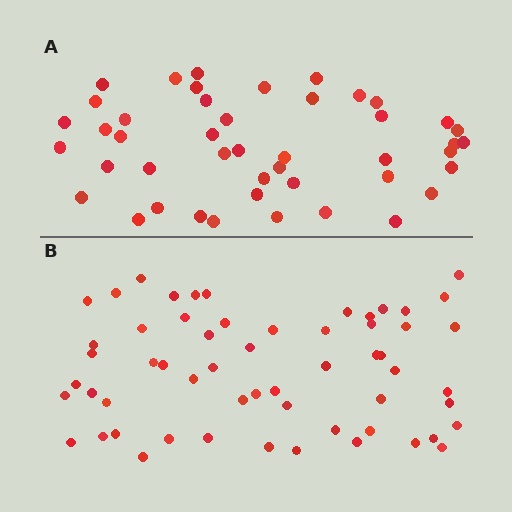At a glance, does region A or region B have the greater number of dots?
Region B (the bottom region) has more dots.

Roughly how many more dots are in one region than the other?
Region B has approximately 15 more dots than region A.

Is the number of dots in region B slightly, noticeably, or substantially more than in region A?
Region B has noticeably more, but not dramatically so. The ratio is roughly 1.3 to 1.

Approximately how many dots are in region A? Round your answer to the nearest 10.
About 40 dots. (The exact count is 45, which rounds to 40.)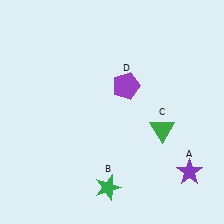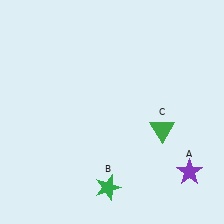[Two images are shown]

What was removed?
The purple pentagon (D) was removed in Image 2.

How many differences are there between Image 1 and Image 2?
There is 1 difference between the two images.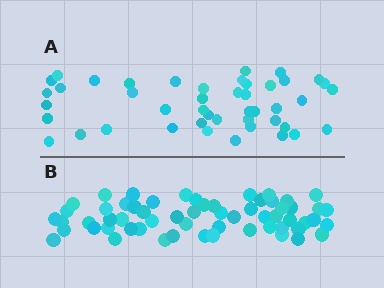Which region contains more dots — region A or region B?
Region B (the bottom region) has more dots.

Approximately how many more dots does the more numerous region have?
Region B has approximately 15 more dots than region A.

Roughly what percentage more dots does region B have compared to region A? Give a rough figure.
About 35% more.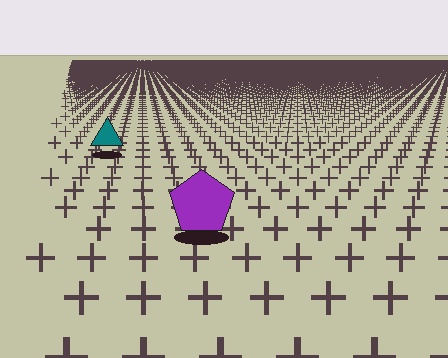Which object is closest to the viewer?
The purple pentagon is closest. The texture marks near it are larger and more spread out.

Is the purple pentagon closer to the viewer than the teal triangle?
Yes. The purple pentagon is closer — you can tell from the texture gradient: the ground texture is coarser near it.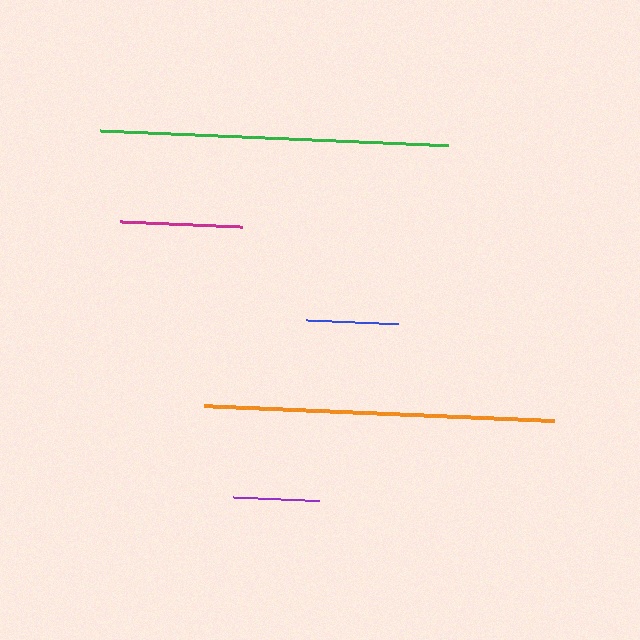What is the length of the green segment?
The green segment is approximately 348 pixels long.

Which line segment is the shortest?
The purple line is the shortest at approximately 85 pixels.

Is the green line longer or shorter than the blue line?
The green line is longer than the blue line.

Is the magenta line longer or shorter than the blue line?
The magenta line is longer than the blue line.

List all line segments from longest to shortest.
From longest to shortest: orange, green, magenta, blue, purple.